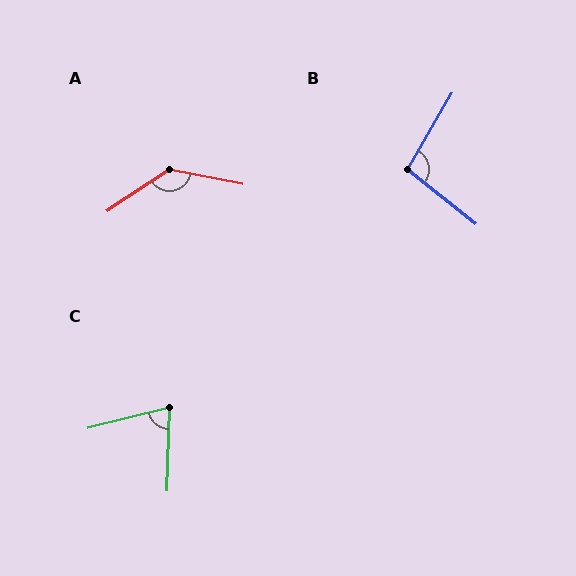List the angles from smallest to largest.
C (74°), B (98°), A (136°).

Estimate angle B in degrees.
Approximately 98 degrees.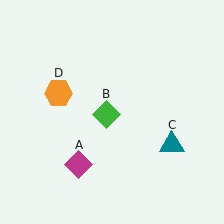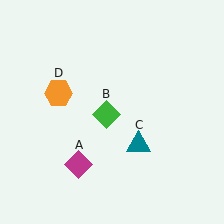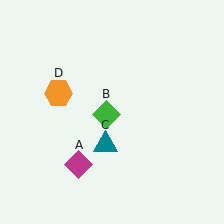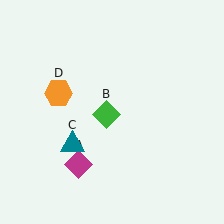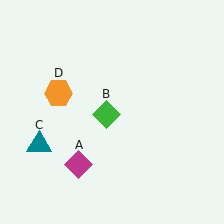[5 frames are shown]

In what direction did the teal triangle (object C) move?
The teal triangle (object C) moved left.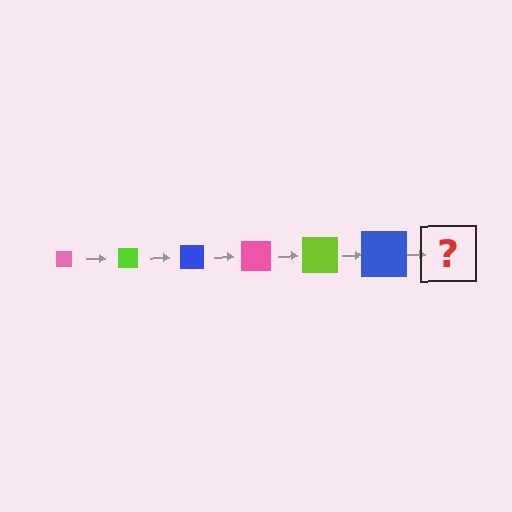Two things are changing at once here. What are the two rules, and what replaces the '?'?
The two rules are that the square grows larger each step and the color cycles through pink, lime, and blue. The '?' should be a pink square, larger than the previous one.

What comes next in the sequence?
The next element should be a pink square, larger than the previous one.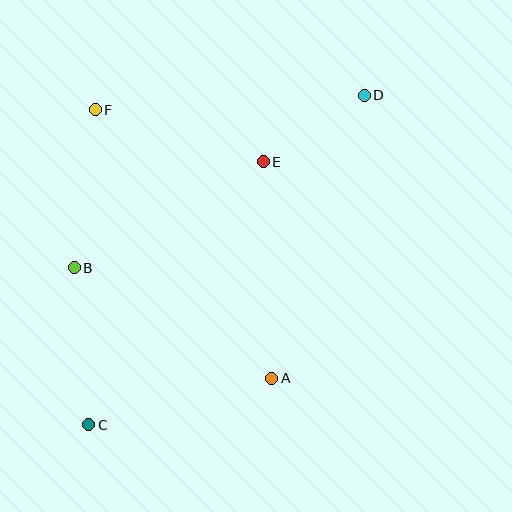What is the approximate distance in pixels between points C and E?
The distance between C and E is approximately 316 pixels.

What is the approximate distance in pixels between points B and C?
The distance between B and C is approximately 158 pixels.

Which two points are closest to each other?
Points D and E are closest to each other.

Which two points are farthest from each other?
Points C and D are farthest from each other.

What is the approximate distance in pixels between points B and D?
The distance between B and D is approximately 337 pixels.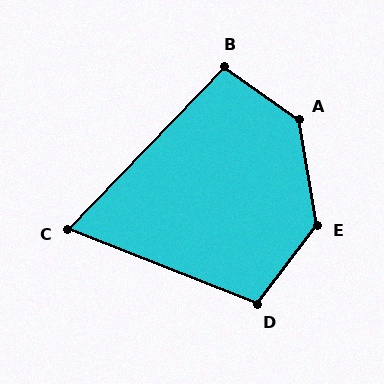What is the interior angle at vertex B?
Approximately 99 degrees (obtuse).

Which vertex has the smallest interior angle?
C, at approximately 68 degrees.